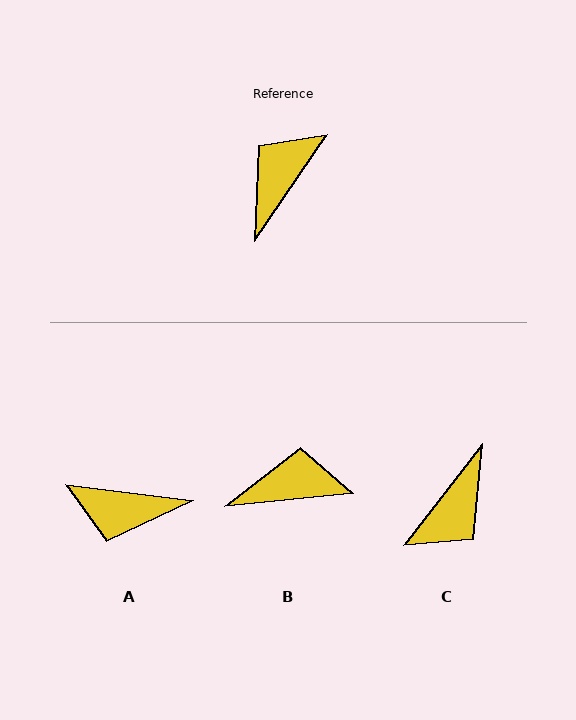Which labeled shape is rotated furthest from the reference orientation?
C, about 177 degrees away.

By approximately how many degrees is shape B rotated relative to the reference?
Approximately 50 degrees clockwise.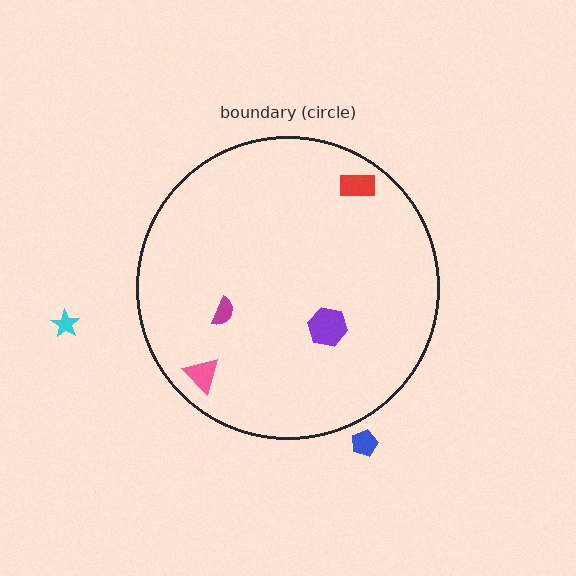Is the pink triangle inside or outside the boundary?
Inside.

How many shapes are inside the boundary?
4 inside, 2 outside.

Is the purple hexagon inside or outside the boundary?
Inside.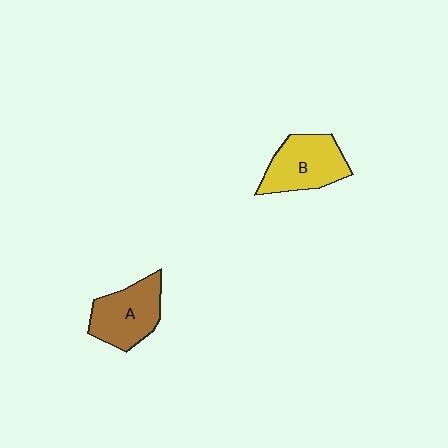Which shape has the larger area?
Shape B (yellow).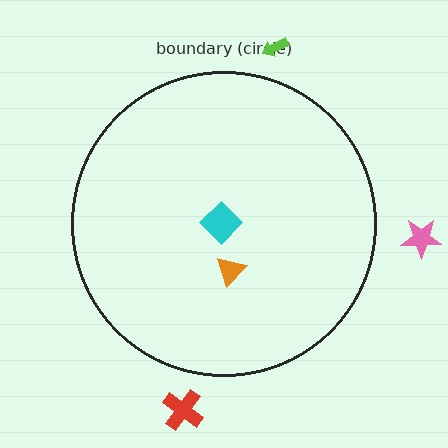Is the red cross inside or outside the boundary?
Outside.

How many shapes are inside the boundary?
2 inside, 3 outside.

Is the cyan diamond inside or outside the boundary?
Inside.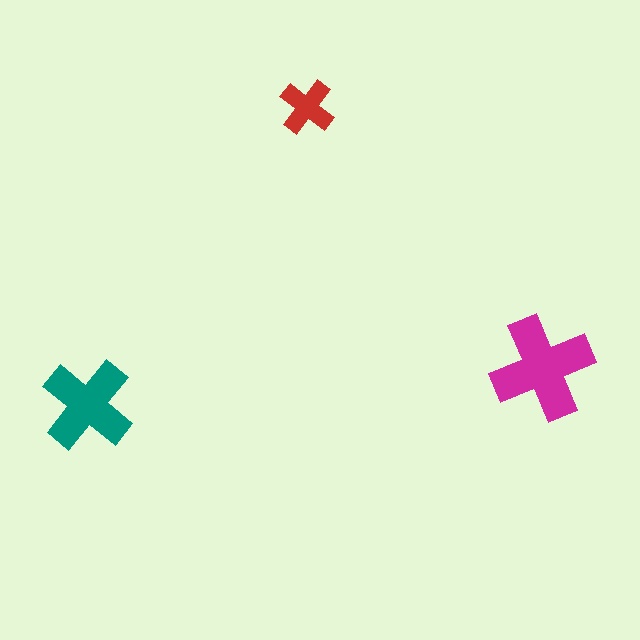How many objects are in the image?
There are 3 objects in the image.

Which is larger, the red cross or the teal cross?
The teal one.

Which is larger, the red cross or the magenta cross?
The magenta one.